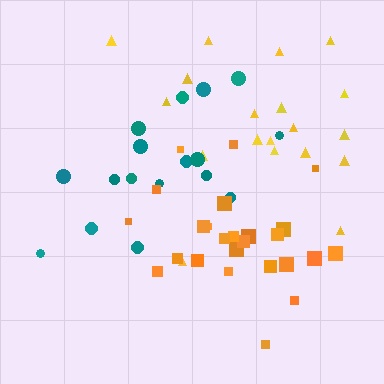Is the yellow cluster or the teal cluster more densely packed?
Yellow.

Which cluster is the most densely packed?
Orange.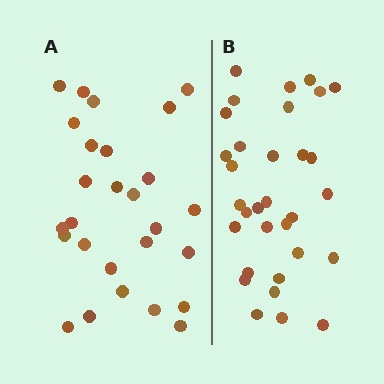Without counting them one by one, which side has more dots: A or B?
Region B (the right region) has more dots.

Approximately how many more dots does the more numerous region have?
Region B has about 5 more dots than region A.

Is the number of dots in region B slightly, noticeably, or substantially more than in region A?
Region B has only slightly more — the two regions are fairly close. The ratio is roughly 1.2 to 1.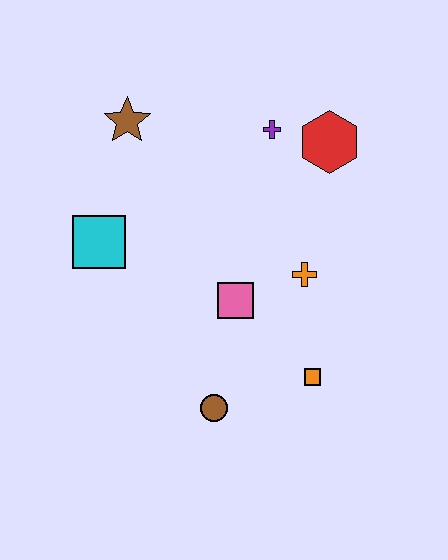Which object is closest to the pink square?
The orange cross is closest to the pink square.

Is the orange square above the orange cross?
No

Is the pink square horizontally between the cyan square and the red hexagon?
Yes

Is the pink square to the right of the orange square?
No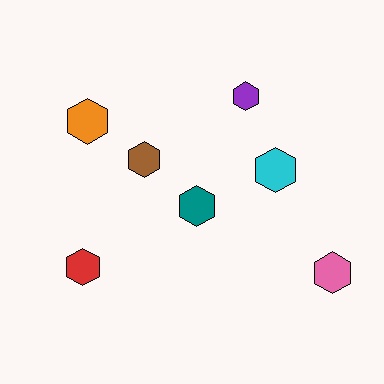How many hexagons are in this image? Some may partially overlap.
There are 7 hexagons.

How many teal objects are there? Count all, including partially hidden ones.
There is 1 teal object.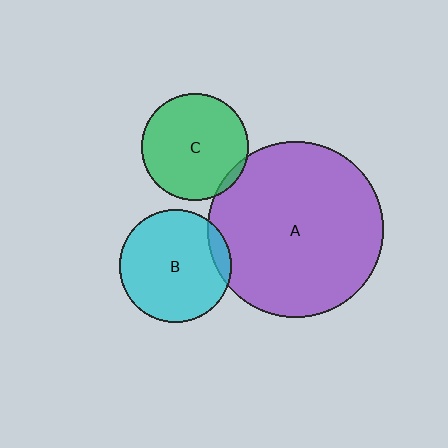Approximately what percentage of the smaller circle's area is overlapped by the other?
Approximately 10%.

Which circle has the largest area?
Circle A (purple).